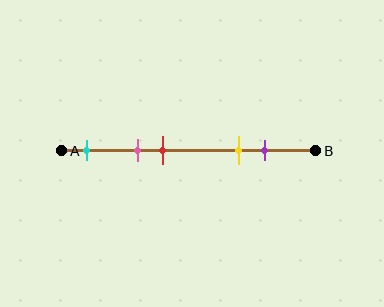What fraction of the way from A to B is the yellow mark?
The yellow mark is approximately 70% (0.7) of the way from A to B.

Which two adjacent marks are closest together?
The pink and red marks are the closest adjacent pair.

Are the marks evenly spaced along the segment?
No, the marks are not evenly spaced.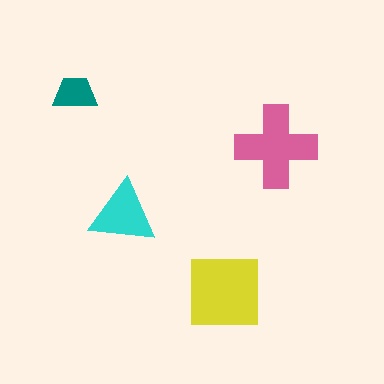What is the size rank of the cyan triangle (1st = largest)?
3rd.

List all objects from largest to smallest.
The yellow square, the pink cross, the cyan triangle, the teal trapezoid.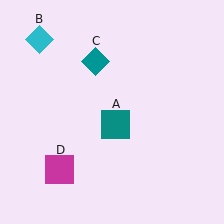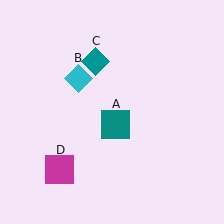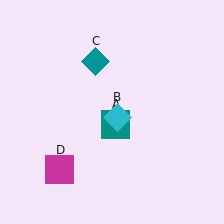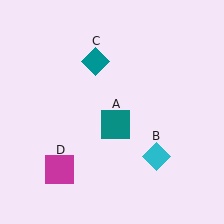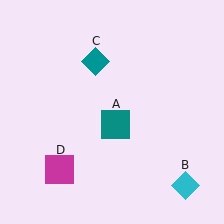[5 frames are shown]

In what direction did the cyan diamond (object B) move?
The cyan diamond (object B) moved down and to the right.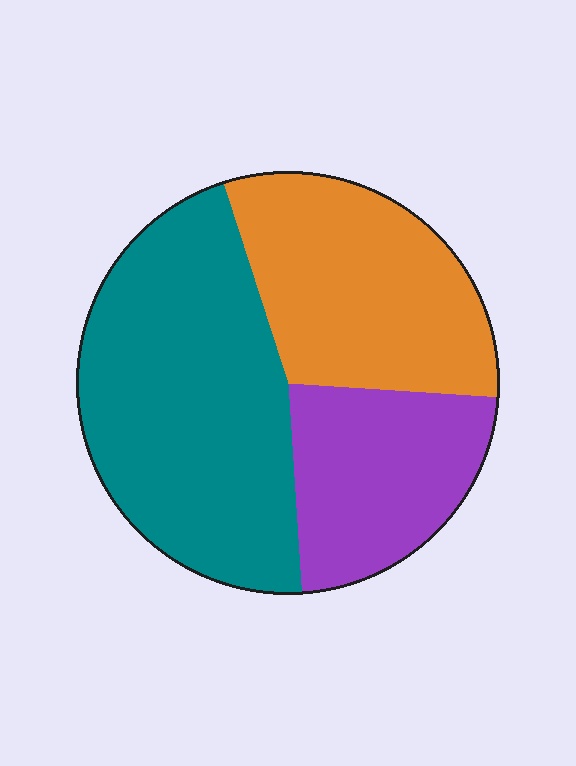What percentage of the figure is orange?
Orange covers around 30% of the figure.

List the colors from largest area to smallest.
From largest to smallest: teal, orange, purple.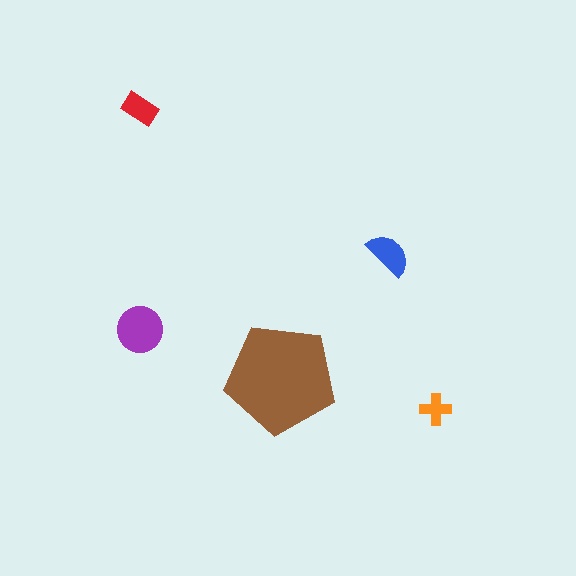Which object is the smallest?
The orange cross.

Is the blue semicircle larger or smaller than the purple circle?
Smaller.